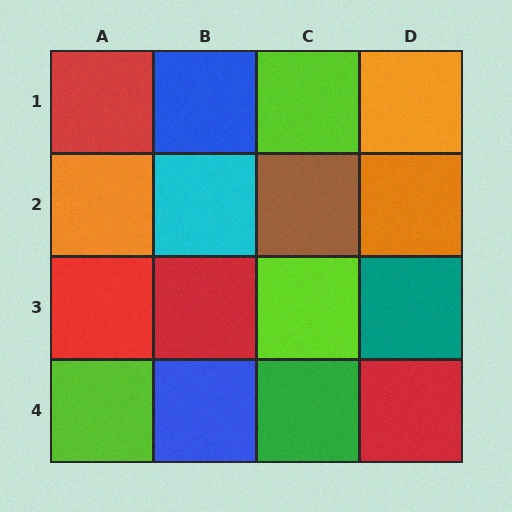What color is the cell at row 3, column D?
Teal.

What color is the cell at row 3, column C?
Lime.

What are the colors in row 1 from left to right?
Red, blue, lime, orange.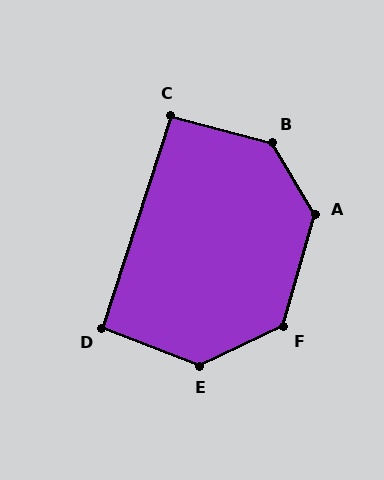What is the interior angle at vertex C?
Approximately 93 degrees (approximately right).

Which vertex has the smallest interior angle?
D, at approximately 93 degrees.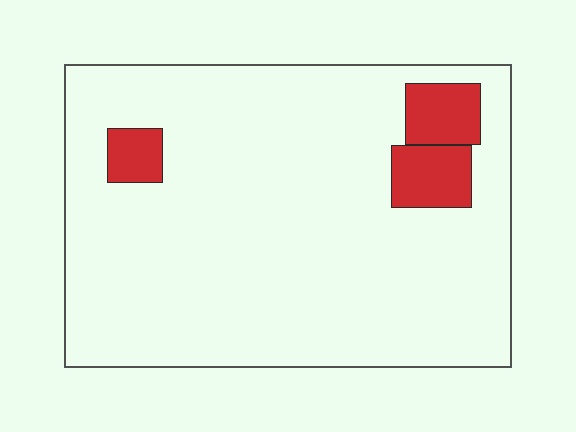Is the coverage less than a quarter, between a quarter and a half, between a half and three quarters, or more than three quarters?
Less than a quarter.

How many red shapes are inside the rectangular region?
3.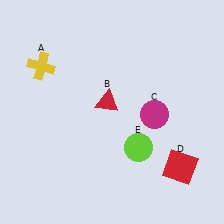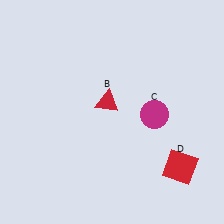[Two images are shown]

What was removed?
The yellow cross (A), the lime circle (E) were removed in Image 2.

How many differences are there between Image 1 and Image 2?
There are 2 differences between the two images.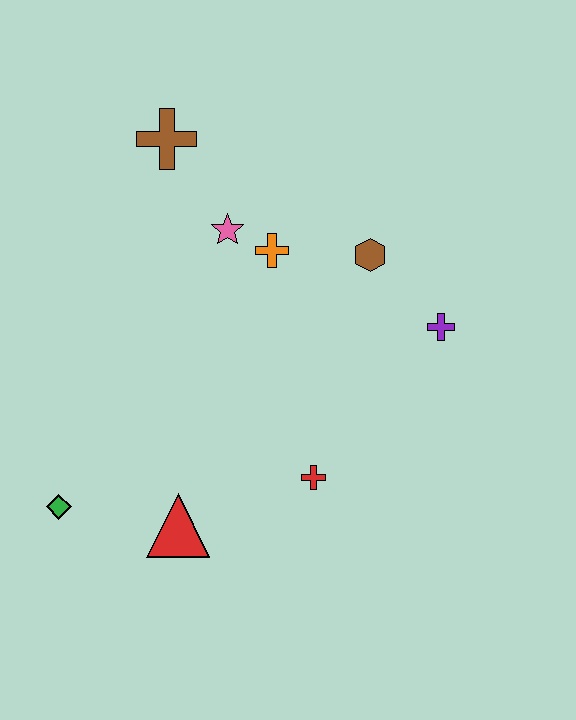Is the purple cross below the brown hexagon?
Yes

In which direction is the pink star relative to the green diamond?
The pink star is above the green diamond.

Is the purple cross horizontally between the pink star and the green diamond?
No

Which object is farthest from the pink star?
The green diamond is farthest from the pink star.